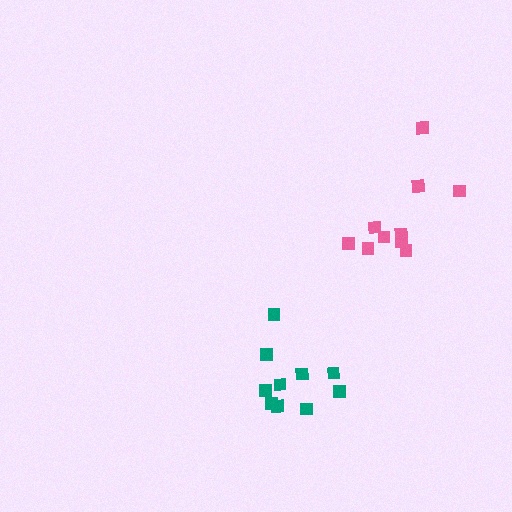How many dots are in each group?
Group 1: 10 dots, Group 2: 11 dots (21 total).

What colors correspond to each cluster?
The clusters are colored: teal, pink.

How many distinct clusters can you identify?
There are 2 distinct clusters.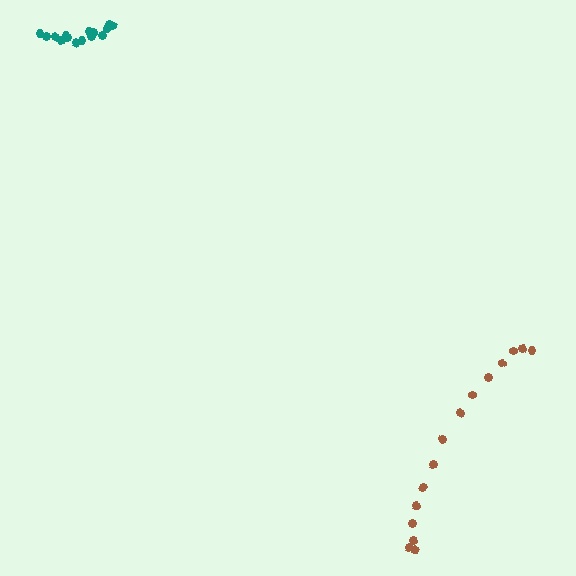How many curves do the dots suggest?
There are 2 distinct paths.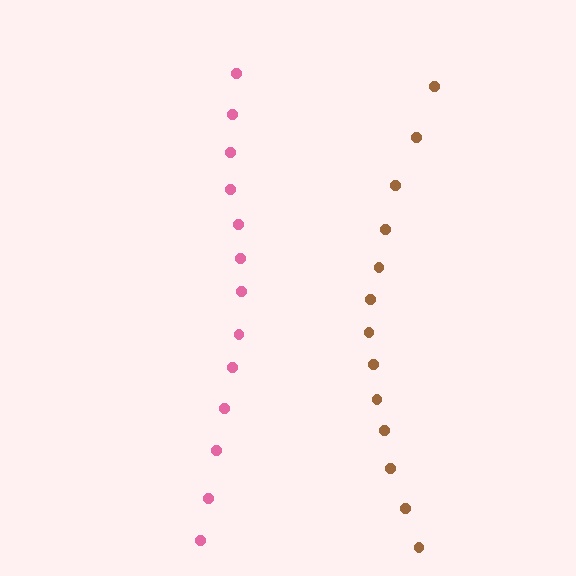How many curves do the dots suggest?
There are 2 distinct paths.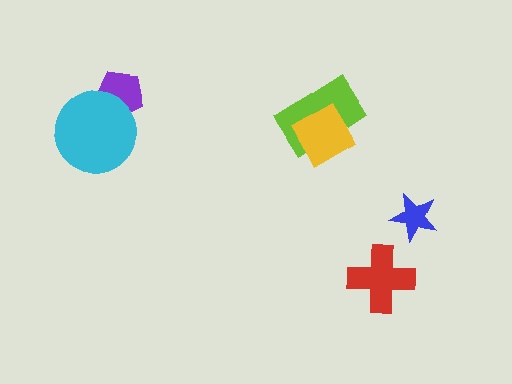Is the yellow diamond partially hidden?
No, no other shape covers it.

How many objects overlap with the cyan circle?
1 object overlaps with the cyan circle.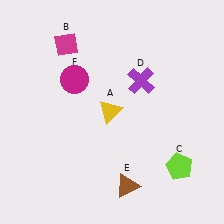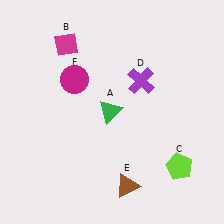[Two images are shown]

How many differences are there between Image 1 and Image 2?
There is 1 difference between the two images.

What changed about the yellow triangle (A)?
In Image 1, A is yellow. In Image 2, it changed to green.